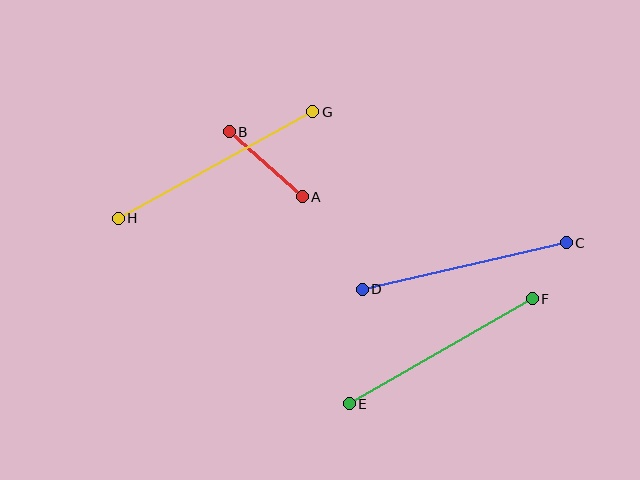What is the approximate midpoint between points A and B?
The midpoint is at approximately (266, 164) pixels.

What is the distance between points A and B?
The distance is approximately 98 pixels.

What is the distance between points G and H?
The distance is approximately 222 pixels.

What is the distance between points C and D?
The distance is approximately 210 pixels.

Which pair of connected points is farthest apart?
Points G and H are farthest apart.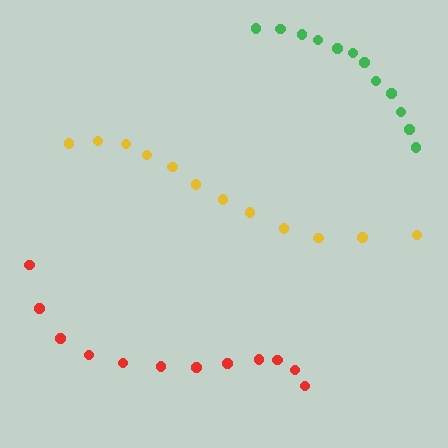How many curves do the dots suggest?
There are 3 distinct paths.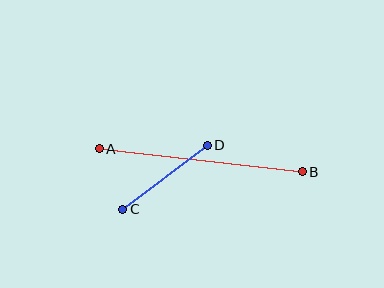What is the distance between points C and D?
The distance is approximately 106 pixels.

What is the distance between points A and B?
The distance is approximately 204 pixels.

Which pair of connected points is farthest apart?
Points A and B are farthest apart.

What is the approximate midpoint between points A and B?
The midpoint is at approximately (201, 160) pixels.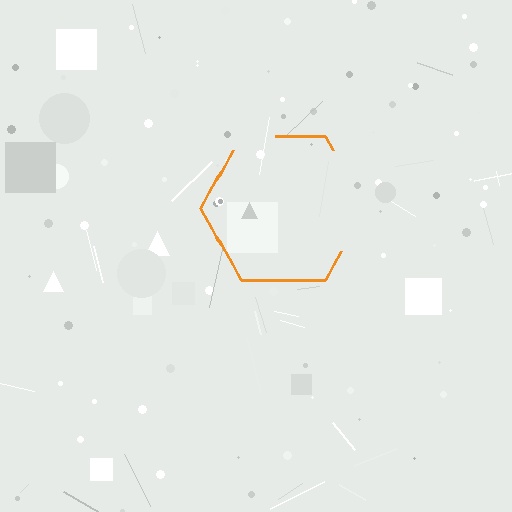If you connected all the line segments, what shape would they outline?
They would outline a hexagon.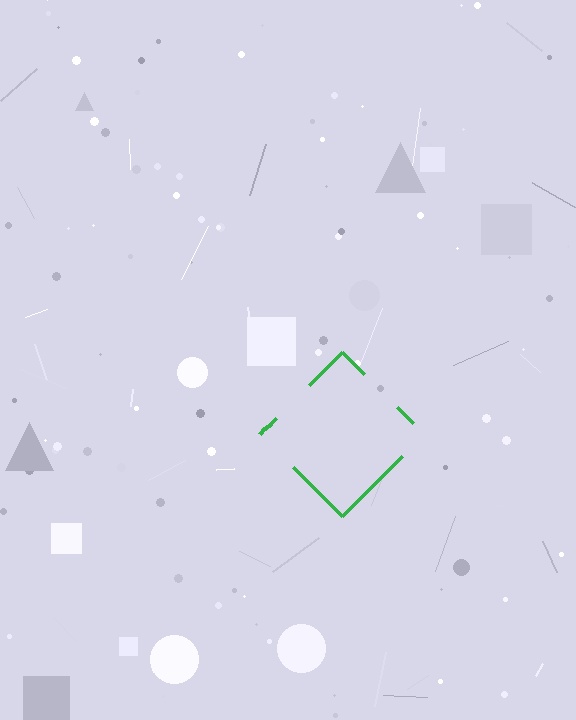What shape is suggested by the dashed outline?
The dashed outline suggests a diamond.